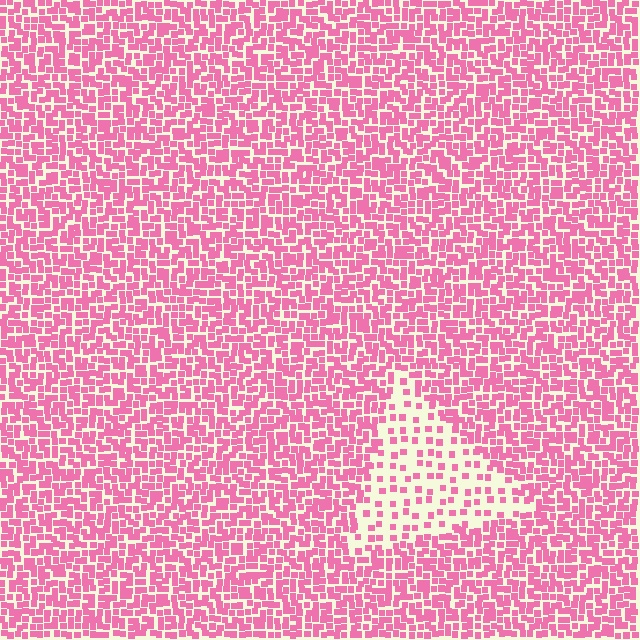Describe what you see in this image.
The image contains small pink elements arranged at two different densities. A triangle-shaped region is visible where the elements are less densely packed than the surrounding area.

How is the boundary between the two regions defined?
The boundary is defined by a change in element density (approximately 2.7x ratio). All elements are the same color, size, and shape.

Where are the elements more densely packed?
The elements are more densely packed outside the triangle boundary.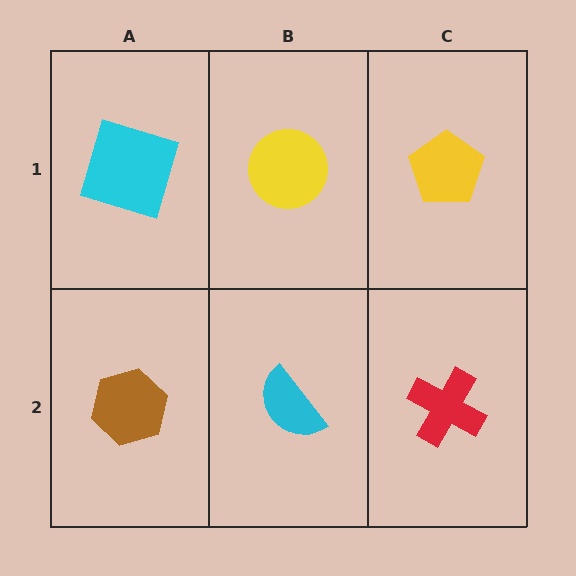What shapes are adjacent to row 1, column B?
A cyan semicircle (row 2, column B), a cyan square (row 1, column A), a yellow pentagon (row 1, column C).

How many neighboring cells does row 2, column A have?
2.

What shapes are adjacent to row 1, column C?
A red cross (row 2, column C), a yellow circle (row 1, column B).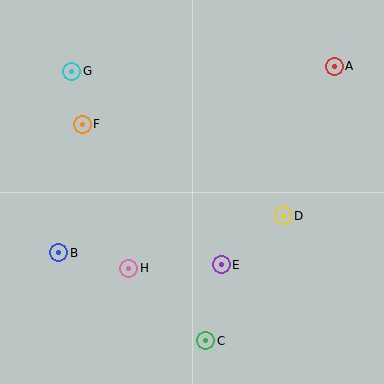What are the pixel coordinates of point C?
Point C is at (206, 341).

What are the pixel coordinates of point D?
Point D is at (283, 216).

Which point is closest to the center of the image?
Point E at (221, 265) is closest to the center.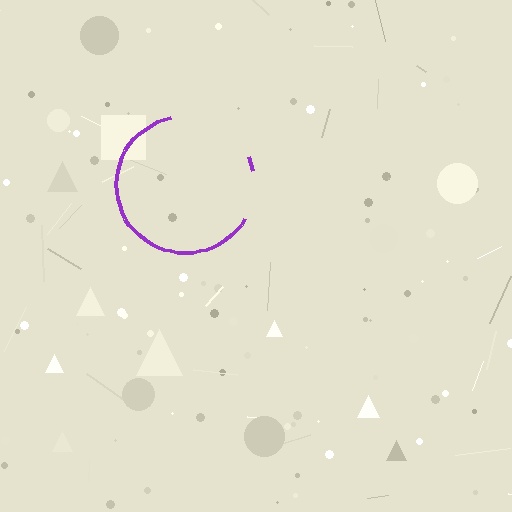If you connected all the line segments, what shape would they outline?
They would outline a circle.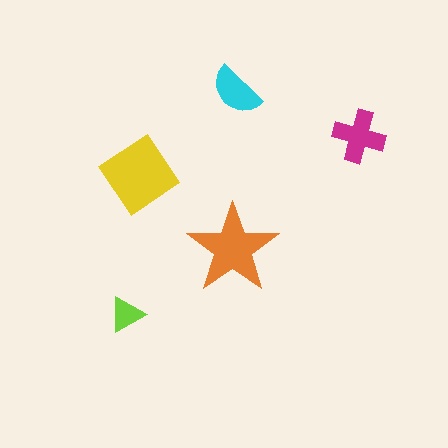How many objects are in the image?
There are 5 objects in the image.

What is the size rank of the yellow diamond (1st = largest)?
1st.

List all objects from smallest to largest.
The lime triangle, the cyan semicircle, the magenta cross, the orange star, the yellow diamond.